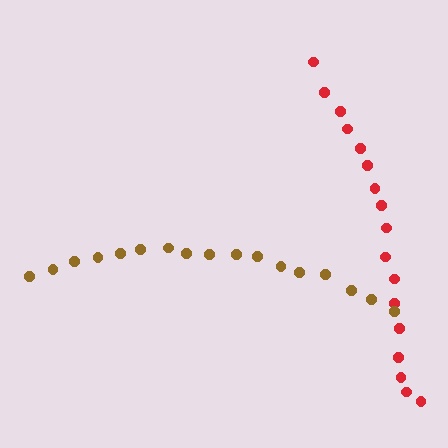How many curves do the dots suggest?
There are 2 distinct paths.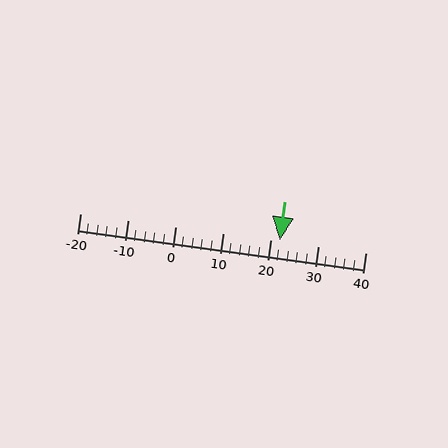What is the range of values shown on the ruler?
The ruler shows values from -20 to 40.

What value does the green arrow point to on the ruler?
The green arrow points to approximately 22.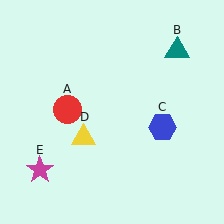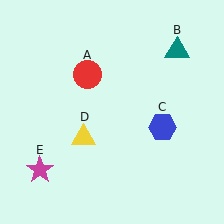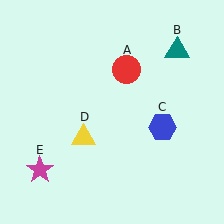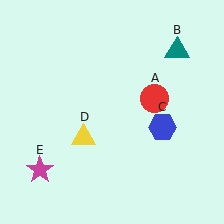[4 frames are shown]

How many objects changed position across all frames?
1 object changed position: red circle (object A).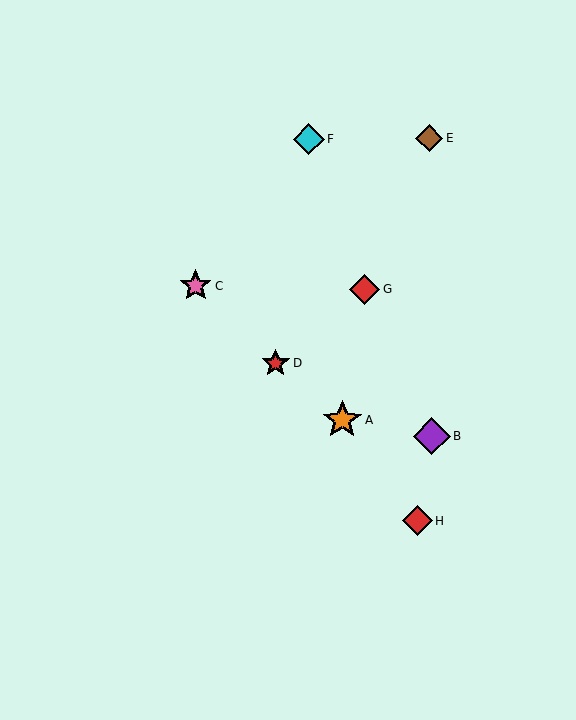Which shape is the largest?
The orange star (labeled A) is the largest.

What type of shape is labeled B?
Shape B is a purple diamond.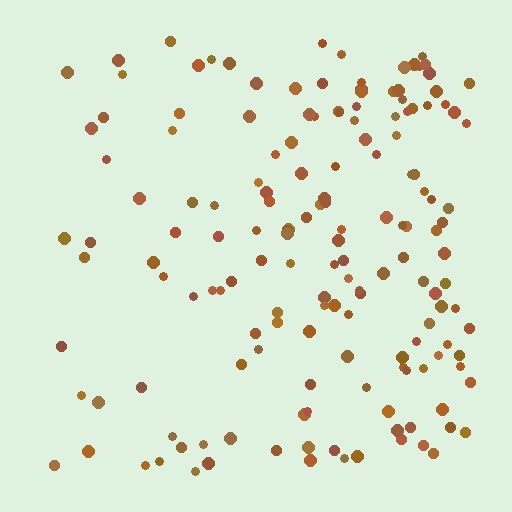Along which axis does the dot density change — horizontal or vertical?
Horizontal.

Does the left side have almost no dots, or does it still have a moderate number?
Still a moderate number, just noticeably fewer than the right.